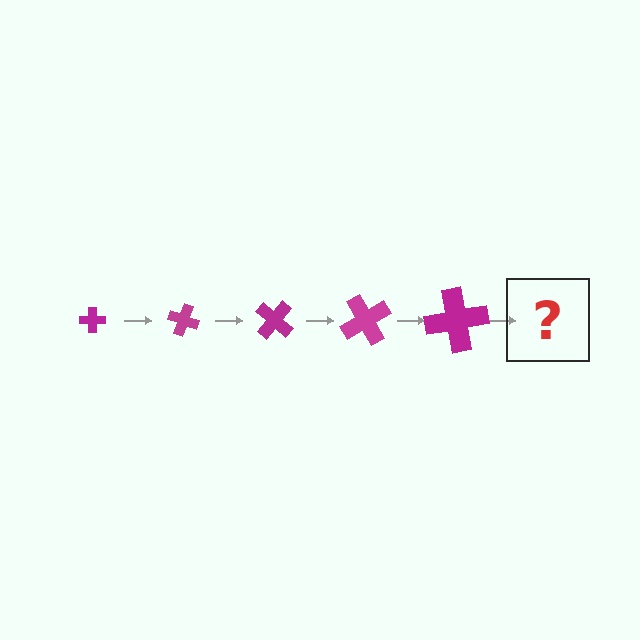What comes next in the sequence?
The next element should be a cross, larger than the previous one and rotated 100 degrees from the start.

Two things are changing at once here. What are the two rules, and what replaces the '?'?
The two rules are that the cross grows larger each step and it rotates 20 degrees each step. The '?' should be a cross, larger than the previous one and rotated 100 degrees from the start.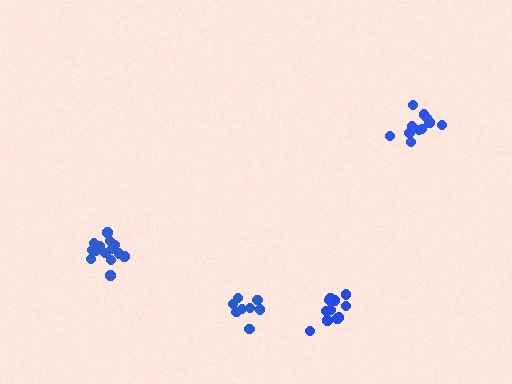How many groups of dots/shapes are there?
There are 4 groups.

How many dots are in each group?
Group 1: 11 dots, Group 2: 8 dots, Group 3: 14 dots, Group 4: 12 dots (45 total).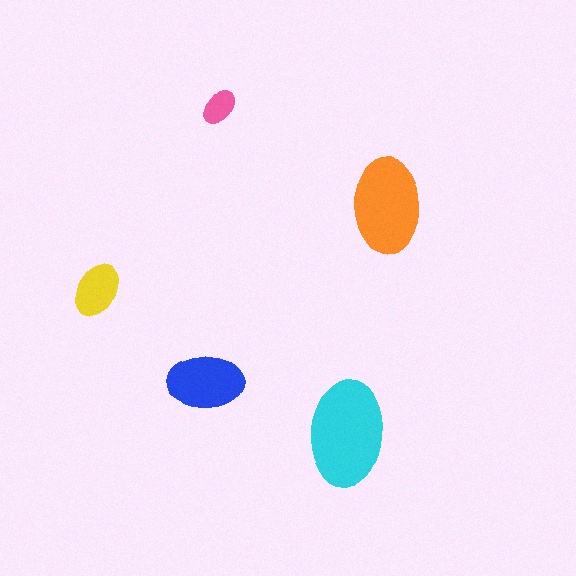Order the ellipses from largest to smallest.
the cyan one, the orange one, the blue one, the yellow one, the pink one.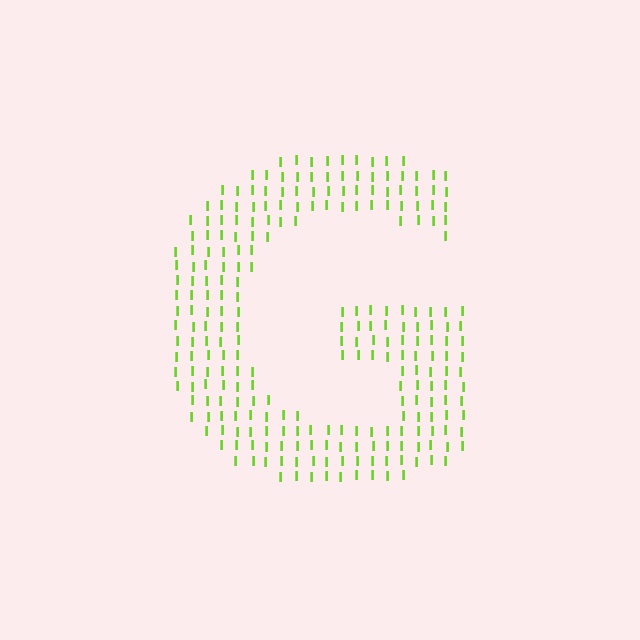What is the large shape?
The large shape is the letter G.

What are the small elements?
The small elements are letter I's.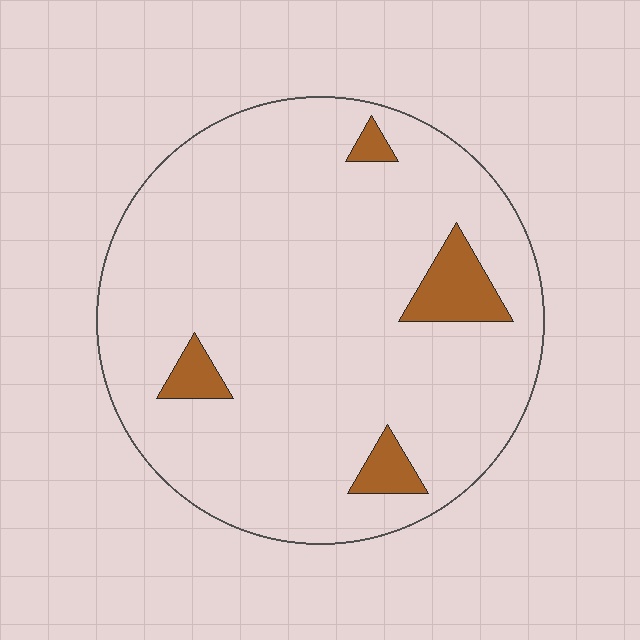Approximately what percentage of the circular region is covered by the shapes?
Approximately 10%.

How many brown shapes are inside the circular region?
4.